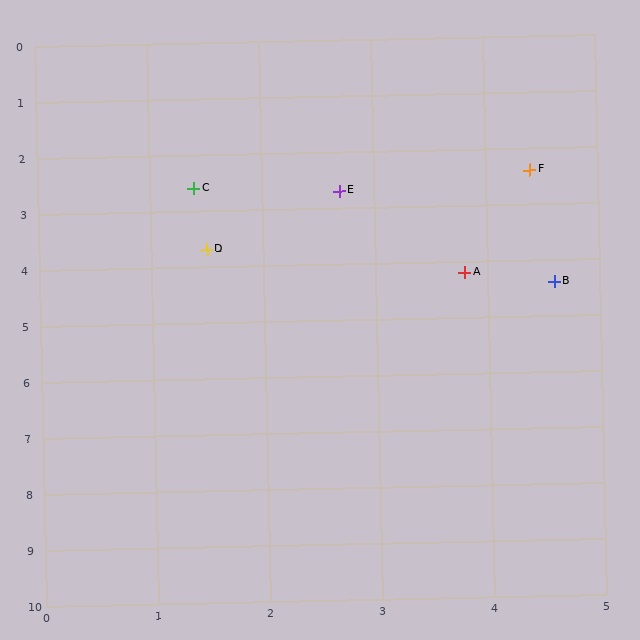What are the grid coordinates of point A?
Point A is at approximately (3.8, 4.2).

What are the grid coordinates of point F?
Point F is at approximately (4.4, 2.4).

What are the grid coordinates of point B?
Point B is at approximately (4.6, 4.4).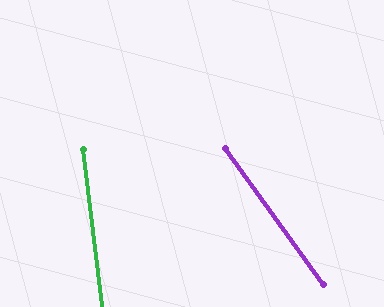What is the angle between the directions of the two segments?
Approximately 29 degrees.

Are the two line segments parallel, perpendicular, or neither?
Neither parallel nor perpendicular — they differ by about 29°.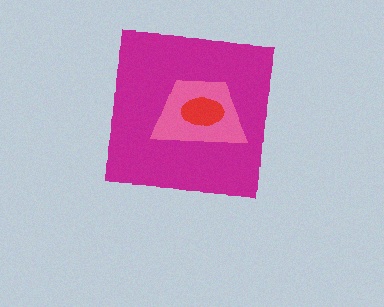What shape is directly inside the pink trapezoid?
The red ellipse.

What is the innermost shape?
The red ellipse.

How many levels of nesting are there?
3.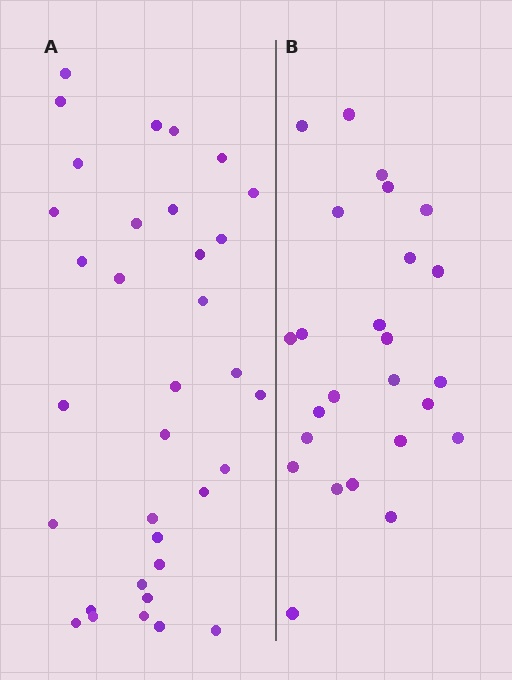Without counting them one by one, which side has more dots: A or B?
Region A (the left region) has more dots.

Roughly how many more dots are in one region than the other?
Region A has roughly 8 or so more dots than region B.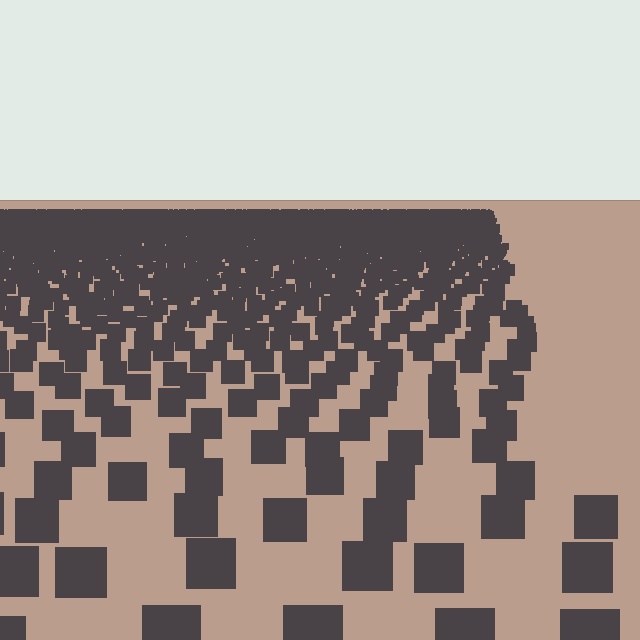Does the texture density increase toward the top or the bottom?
Density increases toward the top.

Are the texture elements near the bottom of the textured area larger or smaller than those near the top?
Larger. Near the bottom, elements are closer to the viewer and appear at a bigger on-screen size.